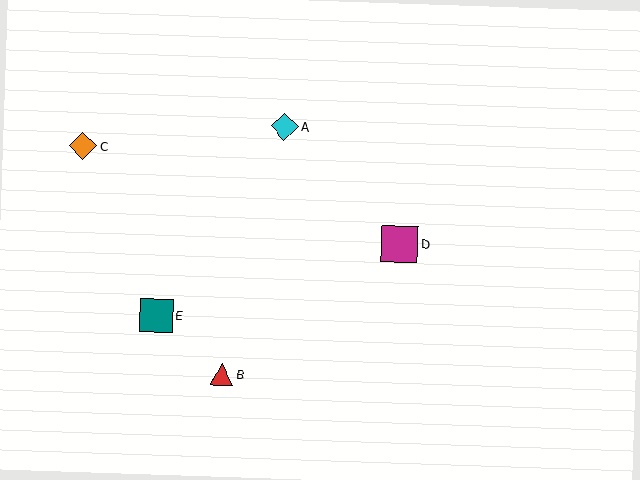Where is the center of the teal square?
The center of the teal square is at (156, 316).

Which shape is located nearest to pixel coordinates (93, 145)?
The orange diamond (labeled C) at (83, 146) is nearest to that location.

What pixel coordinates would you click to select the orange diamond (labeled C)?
Click at (83, 146) to select the orange diamond C.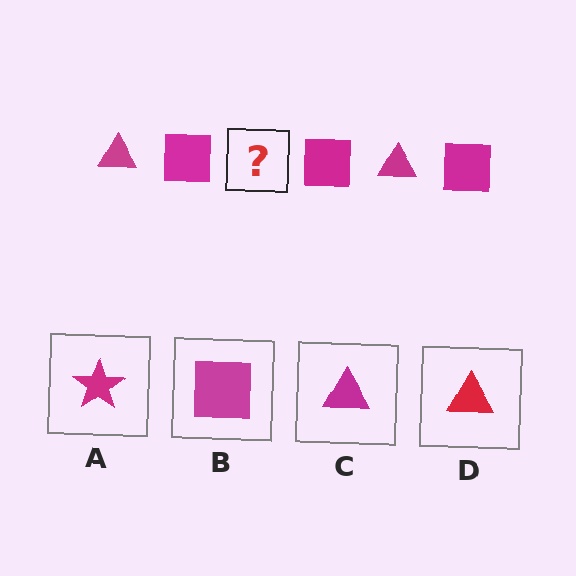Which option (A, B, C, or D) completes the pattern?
C.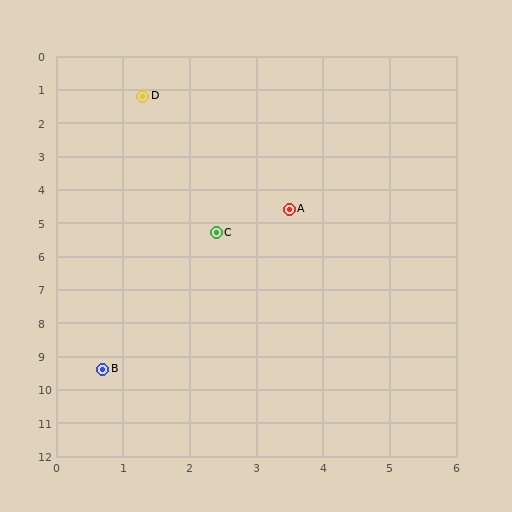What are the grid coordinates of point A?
Point A is at approximately (3.5, 4.6).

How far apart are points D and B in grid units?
Points D and B are about 8.2 grid units apart.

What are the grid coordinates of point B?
Point B is at approximately (0.7, 9.4).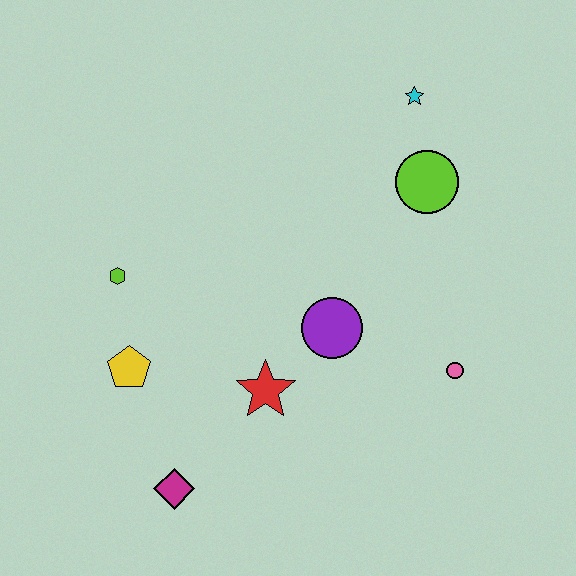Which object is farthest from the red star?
The cyan star is farthest from the red star.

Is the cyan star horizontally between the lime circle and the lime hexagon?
Yes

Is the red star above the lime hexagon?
No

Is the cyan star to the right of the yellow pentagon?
Yes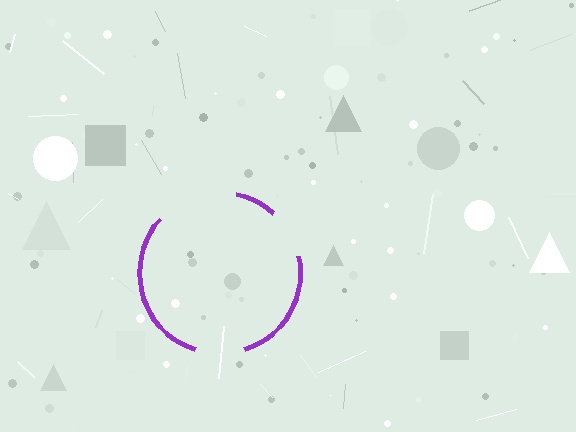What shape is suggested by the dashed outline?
The dashed outline suggests a circle.